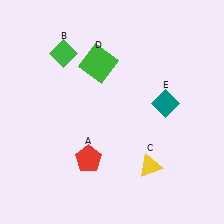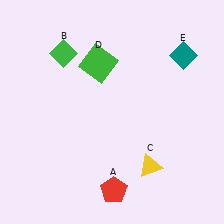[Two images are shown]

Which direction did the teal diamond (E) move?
The teal diamond (E) moved up.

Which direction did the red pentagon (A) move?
The red pentagon (A) moved down.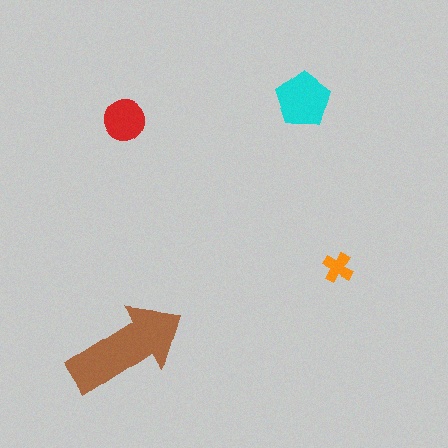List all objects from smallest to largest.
The orange cross, the red circle, the cyan pentagon, the brown arrow.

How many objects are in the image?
There are 4 objects in the image.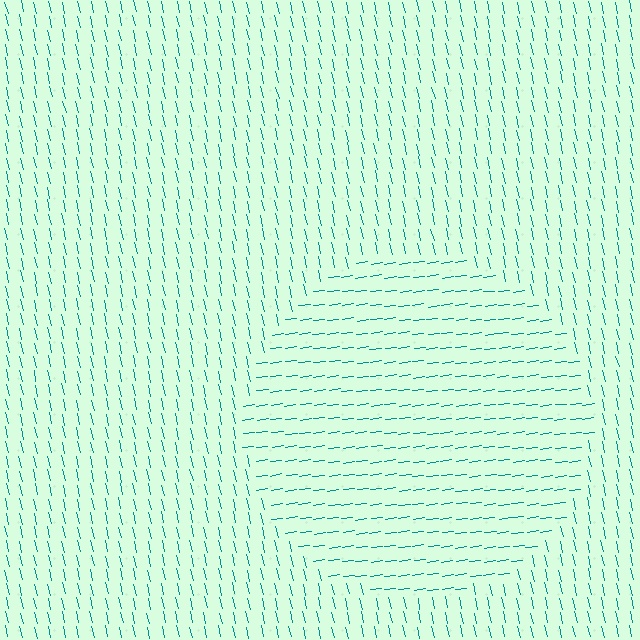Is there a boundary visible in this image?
Yes, there is a texture boundary formed by a change in line orientation.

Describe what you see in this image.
The image is filled with small teal line segments. A circle region in the image has lines oriented differently from the surrounding lines, creating a visible texture boundary.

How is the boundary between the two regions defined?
The boundary is defined purely by a change in line orientation (approximately 85 degrees difference). All lines are the same color and thickness.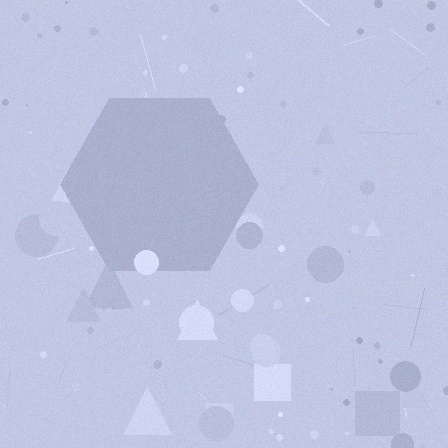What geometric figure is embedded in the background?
A hexagon is embedded in the background.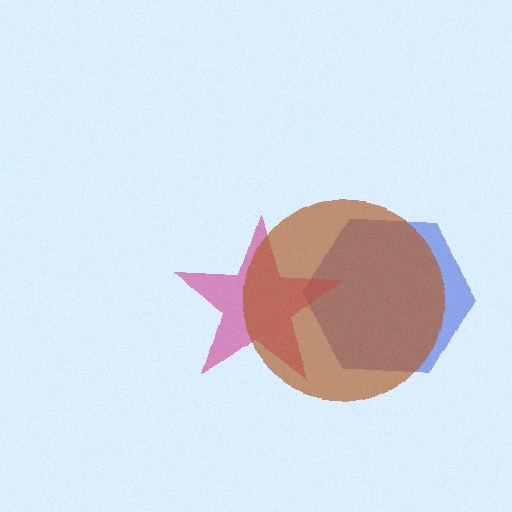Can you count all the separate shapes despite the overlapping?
Yes, there are 3 separate shapes.